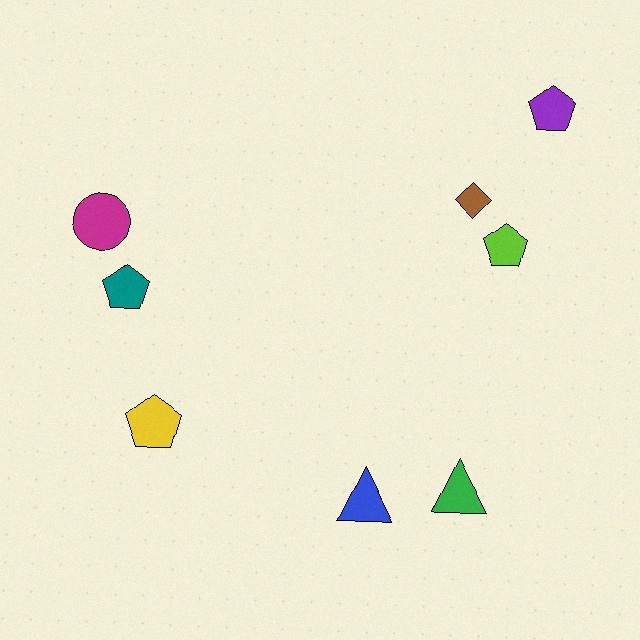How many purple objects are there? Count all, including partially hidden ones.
There is 1 purple object.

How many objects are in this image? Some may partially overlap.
There are 8 objects.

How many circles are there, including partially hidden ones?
There is 1 circle.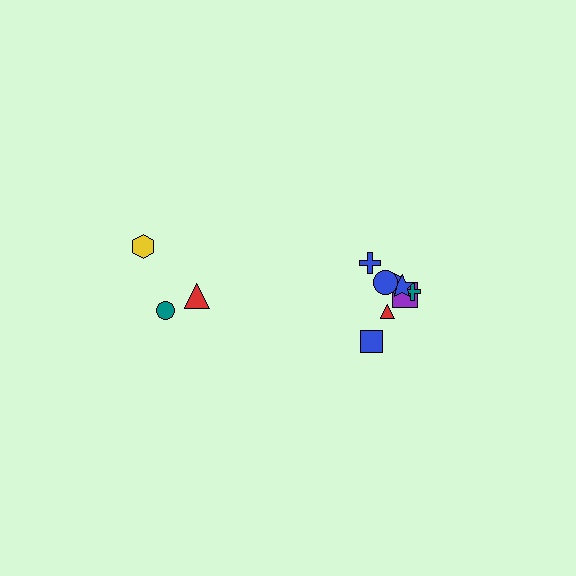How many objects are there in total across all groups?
There are 11 objects.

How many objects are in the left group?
There are 3 objects.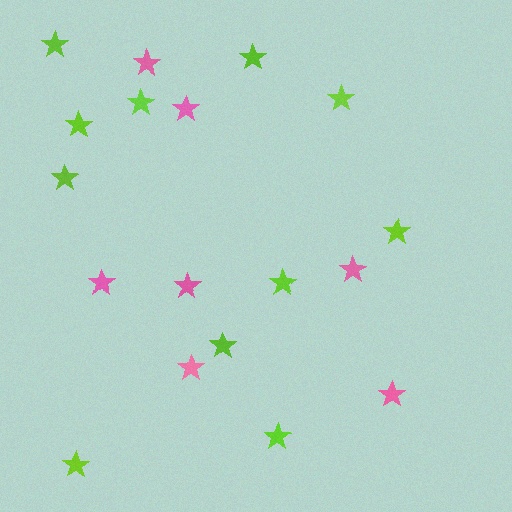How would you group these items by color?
There are 2 groups: one group of pink stars (7) and one group of lime stars (11).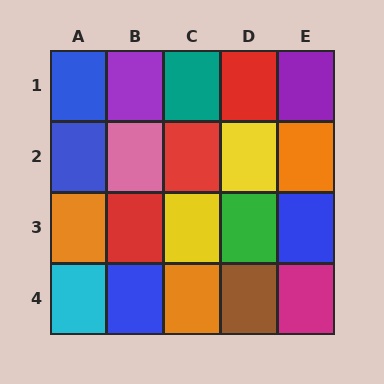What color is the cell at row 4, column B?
Blue.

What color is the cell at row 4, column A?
Cyan.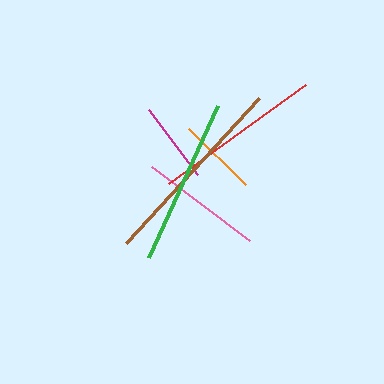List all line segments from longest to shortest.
From longest to shortest: brown, red, green, pink, magenta, orange.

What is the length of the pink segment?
The pink segment is approximately 122 pixels long.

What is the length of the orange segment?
The orange segment is approximately 80 pixels long.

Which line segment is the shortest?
The orange line is the shortest at approximately 80 pixels.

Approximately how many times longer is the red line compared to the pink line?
The red line is approximately 1.4 times the length of the pink line.